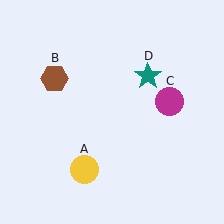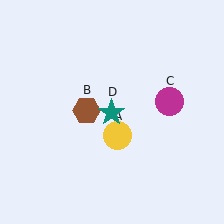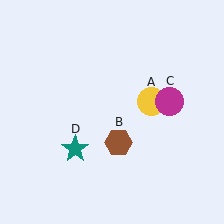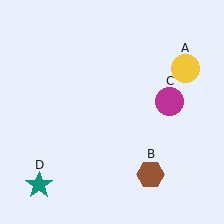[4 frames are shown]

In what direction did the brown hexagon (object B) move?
The brown hexagon (object B) moved down and to the right.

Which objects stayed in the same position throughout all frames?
Magenta circle (object C) remained stationary.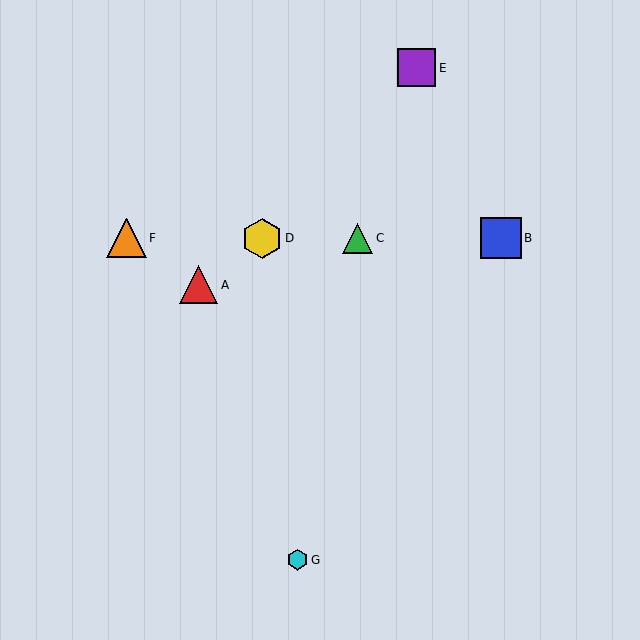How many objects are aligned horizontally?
4 objects (B, C, D, F) are aligned horizontally.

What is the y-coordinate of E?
Object E is at y≈68.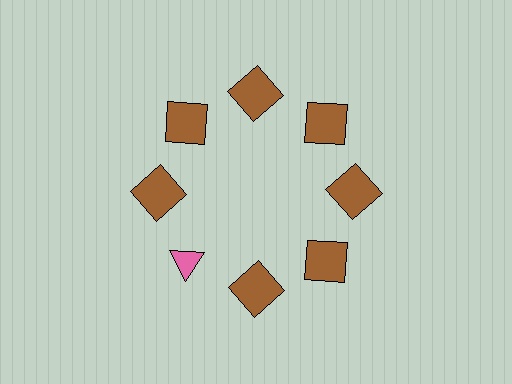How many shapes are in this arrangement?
There are 8 shapes arranged in a ring pattern.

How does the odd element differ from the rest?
It differs in both color (pink instead of brown) and shape (triangle instead of square).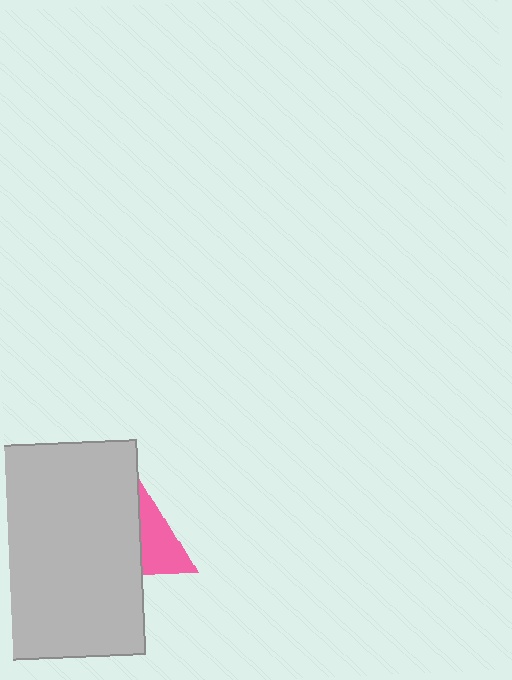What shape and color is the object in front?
The object in front is a light gray rectangle.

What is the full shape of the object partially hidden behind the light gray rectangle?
The partially hidden object is a pink triangle.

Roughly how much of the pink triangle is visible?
About half of it is visible (roughly 47%).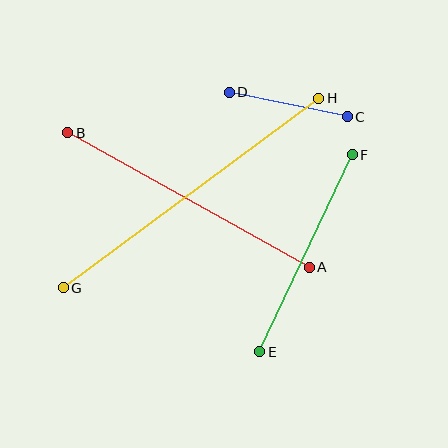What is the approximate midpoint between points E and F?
The midpoint is at approximately (306, 253) pixels.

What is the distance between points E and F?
The distance is approximately 218 pixels.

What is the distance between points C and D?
The distance is approximately 121 pixels.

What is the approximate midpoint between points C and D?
The midpoint is at approximately (288, 104) pixels.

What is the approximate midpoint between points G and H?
The midpoint is at approximately (191, 193) pixels.